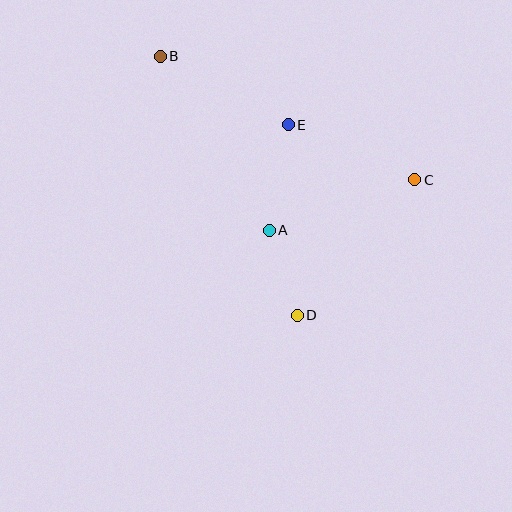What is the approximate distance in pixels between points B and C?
The distance between B and C is approximately 283 pixels.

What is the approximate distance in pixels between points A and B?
The distance between A and B is approximately 205 pixels.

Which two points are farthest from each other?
Points B and D are farthest from each other.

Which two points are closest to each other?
Points A and D are closest to each other.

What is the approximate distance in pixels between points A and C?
The distance between A and C is approximately 154 pixels.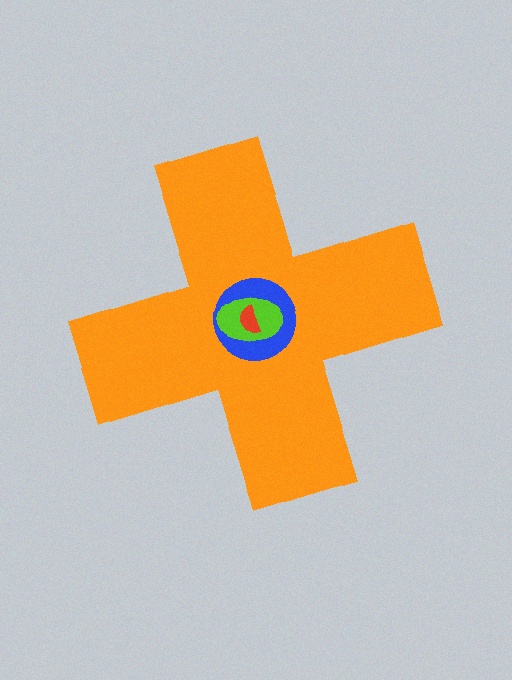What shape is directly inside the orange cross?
The blue circle.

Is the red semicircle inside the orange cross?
Yes.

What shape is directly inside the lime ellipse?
The red semicircle.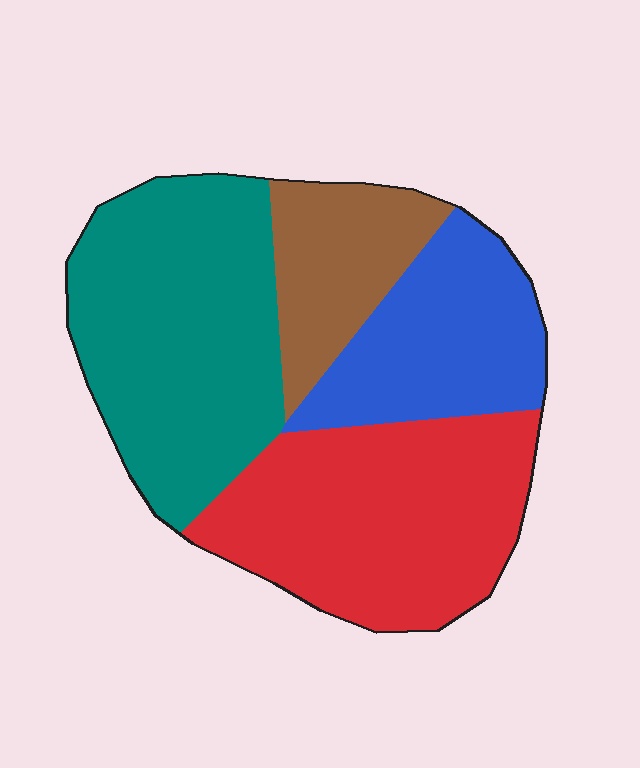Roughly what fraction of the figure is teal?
Teal takes up between a third and a half of the figure.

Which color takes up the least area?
Brown, at roughly 15%.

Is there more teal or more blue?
Teal.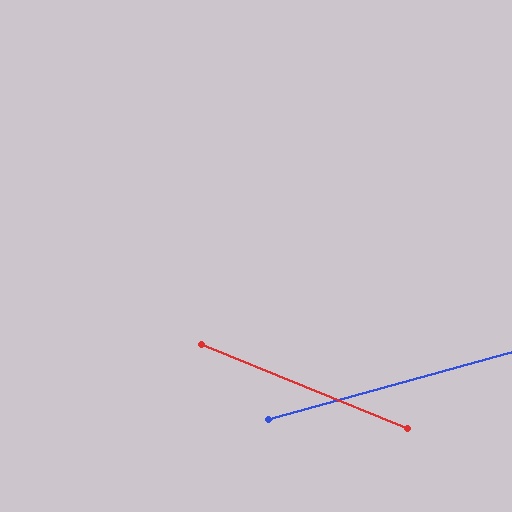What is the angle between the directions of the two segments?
Approximately 38 degrees.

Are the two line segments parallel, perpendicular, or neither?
Neither parallel nor perpendicular — they differ by about 38°.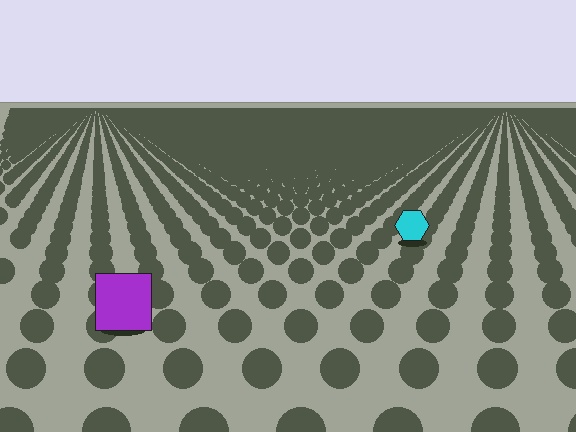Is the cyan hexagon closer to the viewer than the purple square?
No. The purple square is closer — you can tell from the texture gradient: the ground texture is coarser near it.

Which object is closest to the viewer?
The purple square is closest. The texture marks near it are larger and more spread out.